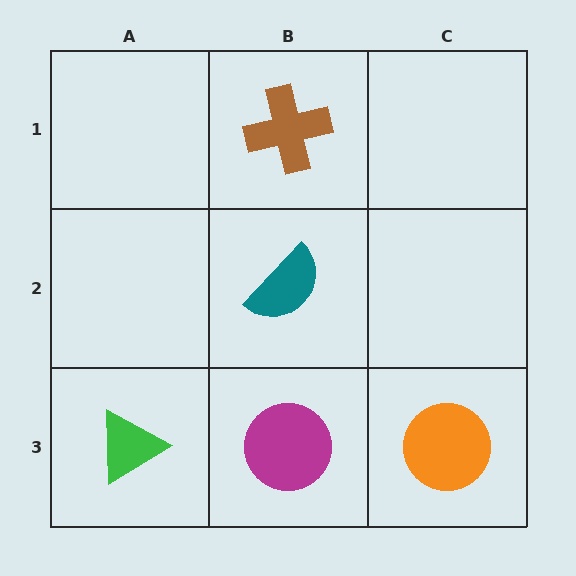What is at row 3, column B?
A magenta circle.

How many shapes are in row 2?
1 shape.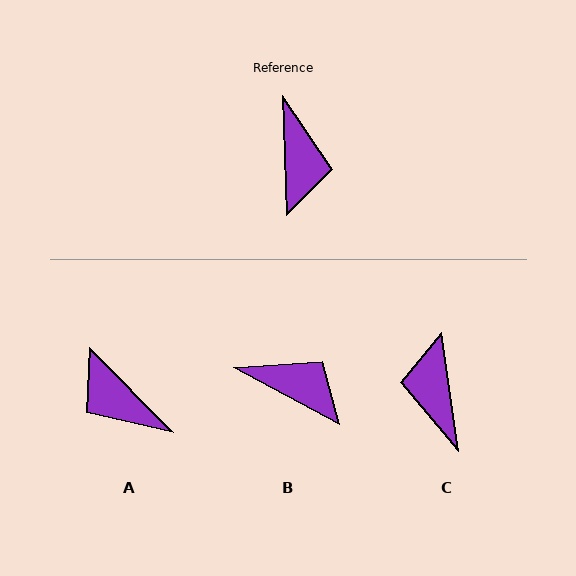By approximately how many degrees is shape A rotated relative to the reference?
Approximately 137 degrees clockwise.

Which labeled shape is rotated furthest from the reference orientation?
C, about 174 degrees away.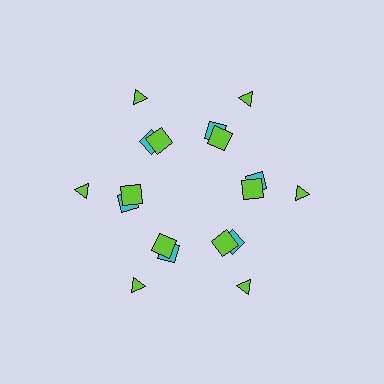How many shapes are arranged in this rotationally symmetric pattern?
There are 18 shapes, arranged in 6 groups of 3.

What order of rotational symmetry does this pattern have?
This pattern has 6-fold rotational symmetry.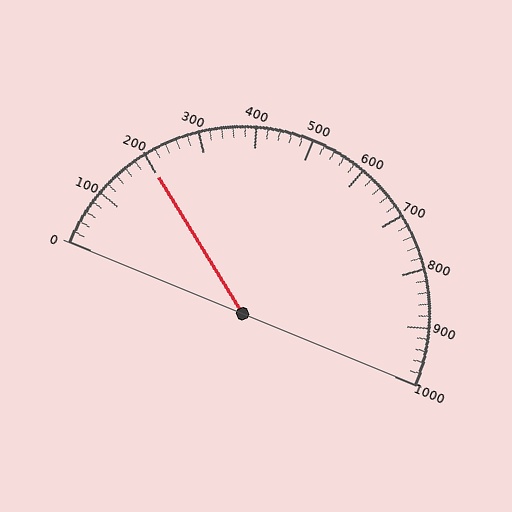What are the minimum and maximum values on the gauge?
The gauge ranges from 0 to 1000.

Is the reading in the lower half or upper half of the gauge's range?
The reading is in the lower half of the range (0 to 1000).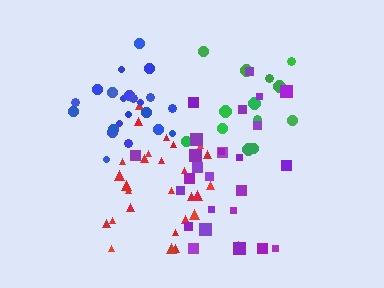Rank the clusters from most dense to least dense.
blue, red, purple, green.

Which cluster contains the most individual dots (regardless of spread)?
Red (29).